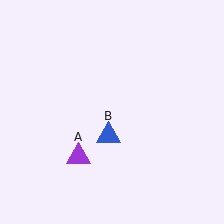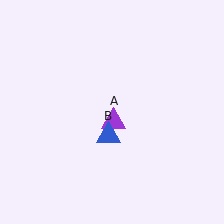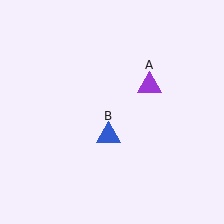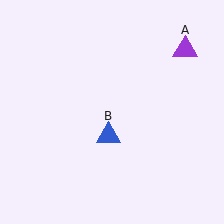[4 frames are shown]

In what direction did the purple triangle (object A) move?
The purple triangle (object A) moved up and to the right.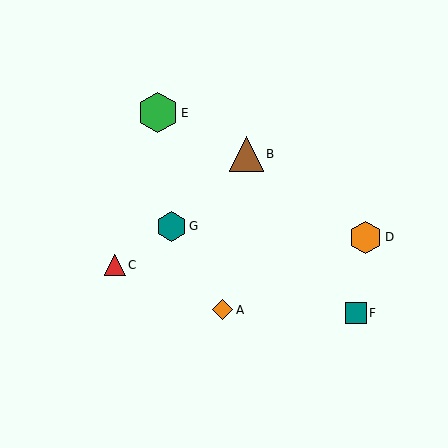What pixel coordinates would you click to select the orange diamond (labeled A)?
Click at (223, 310) to select the orange diamond A.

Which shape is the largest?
The green hexagon (labeled E) is the largest.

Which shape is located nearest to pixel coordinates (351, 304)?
The teal square (labeled F) at (356, 313) is nearest to that location.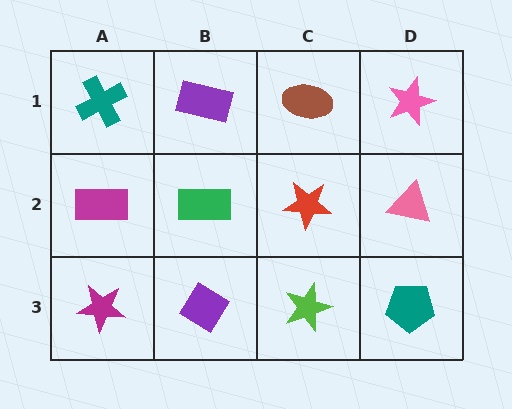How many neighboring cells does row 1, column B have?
3.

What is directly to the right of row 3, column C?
A teal pentagon.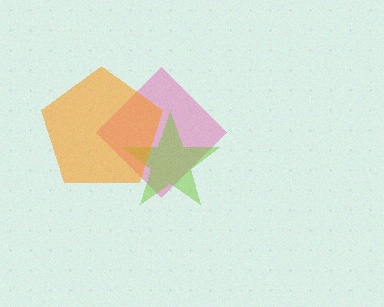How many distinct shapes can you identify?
There are 3 distinct shapes: a pink diamond, a lime star, an orange pentagon.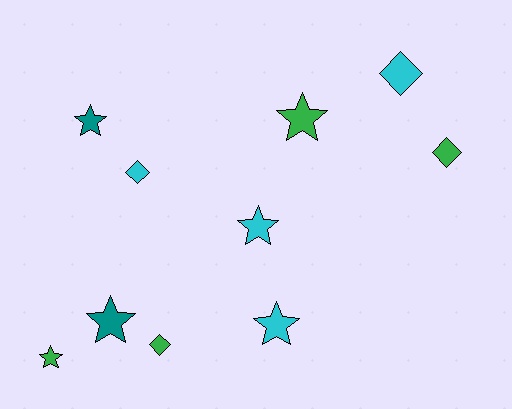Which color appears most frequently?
Green, with 4 objects.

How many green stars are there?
There are 2 green stars.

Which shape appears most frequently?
Star, with 6 objects.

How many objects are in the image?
There are 10 objects.